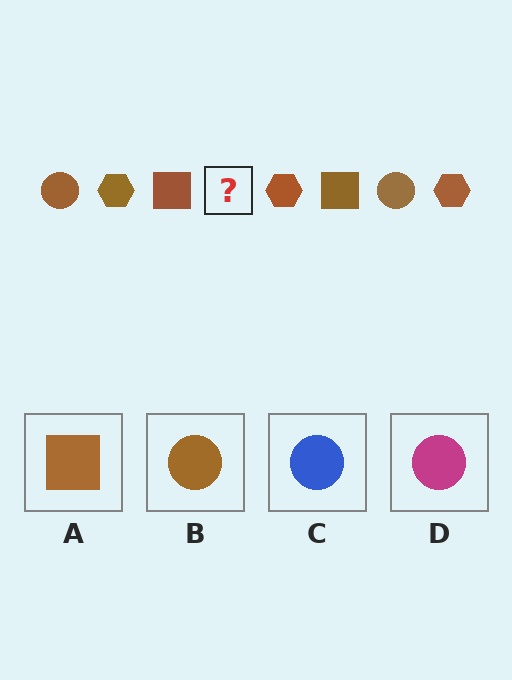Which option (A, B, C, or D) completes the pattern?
B.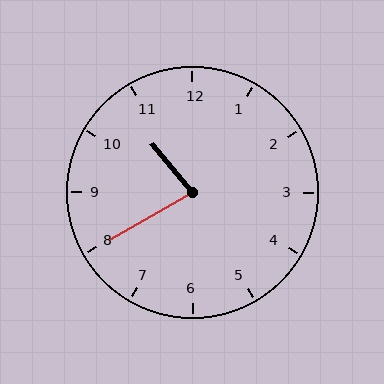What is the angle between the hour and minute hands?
Approximately 80 degrees.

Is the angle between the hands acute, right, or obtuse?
It is acute.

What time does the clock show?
10:40.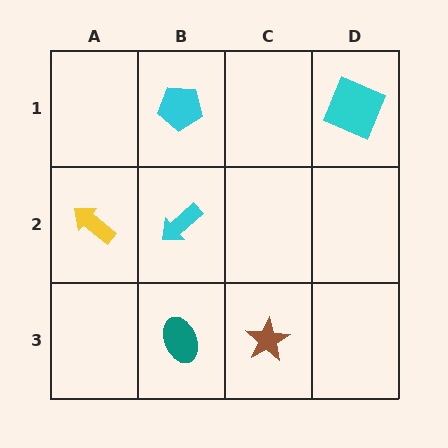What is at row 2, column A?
A yellow arrow.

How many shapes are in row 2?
2 shapes.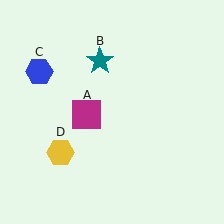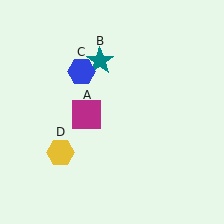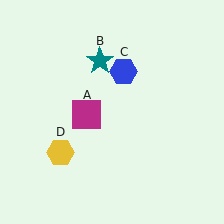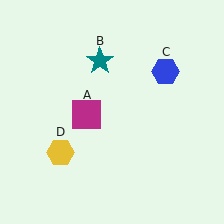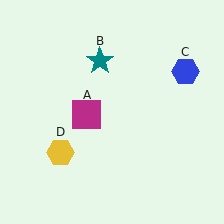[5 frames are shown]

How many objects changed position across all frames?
1 object changed position: blue hexagon (object C).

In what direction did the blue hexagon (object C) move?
The blue hexagon (object C) moved right.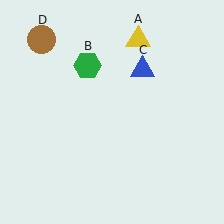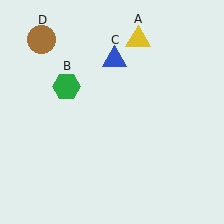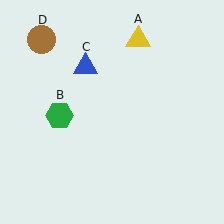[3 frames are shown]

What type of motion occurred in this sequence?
The green hexagon (object B), blue triangle (object C) rotated counterclockwise around the center of the scene.